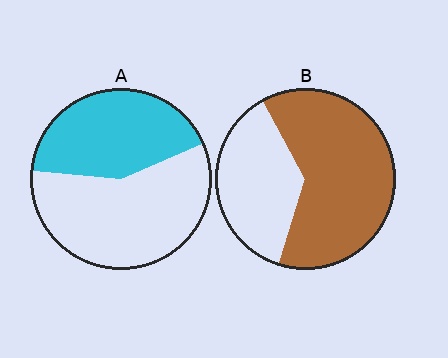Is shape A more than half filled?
No.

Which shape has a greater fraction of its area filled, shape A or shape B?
Shape B.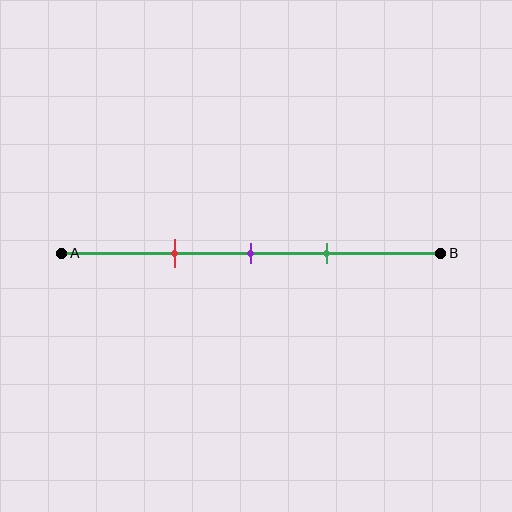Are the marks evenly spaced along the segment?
Yes, the marks are approximately evenly spaced.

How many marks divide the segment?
There are 3 marks dividing the segment.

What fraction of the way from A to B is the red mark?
The red mark is approximately 30% (0.3) of the way from A to B.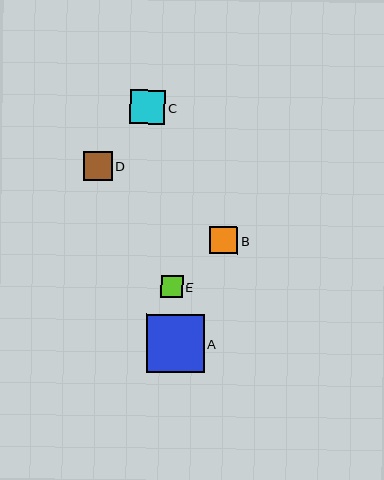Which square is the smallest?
Square E is the smallest with a size of approximately 22 pixels.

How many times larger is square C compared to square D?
Square C is approximately 1.2 times the size of square D.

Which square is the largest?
Square A is the largest with a size of approximately 58 pixels.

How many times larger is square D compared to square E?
Square D is approximately 1.3 times the size of square E.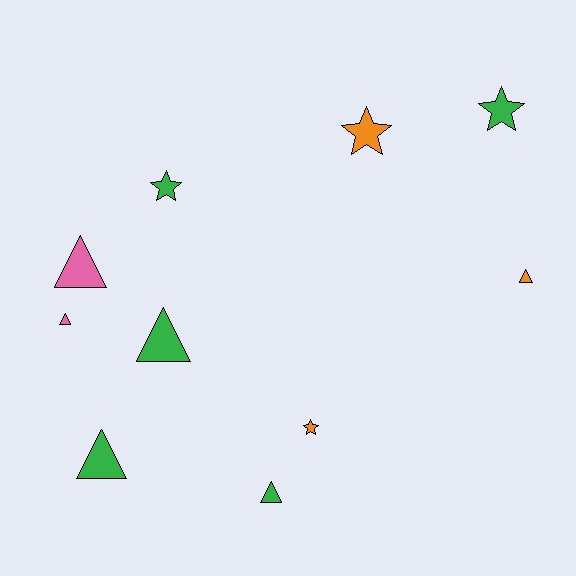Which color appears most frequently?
Green, with 5 objects.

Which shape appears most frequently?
Triangle, with 6 objects.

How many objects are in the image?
There are 10 objects.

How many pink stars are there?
There are no pink stars.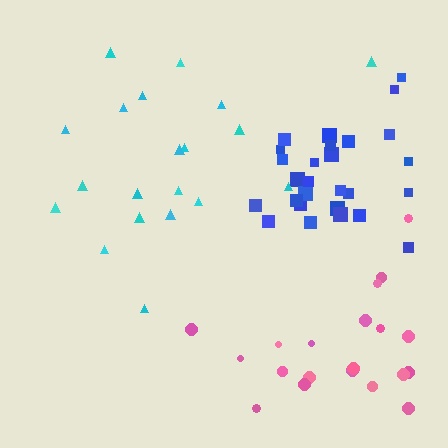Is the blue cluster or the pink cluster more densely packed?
Blue.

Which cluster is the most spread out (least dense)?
Cyan.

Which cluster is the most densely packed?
Blue.